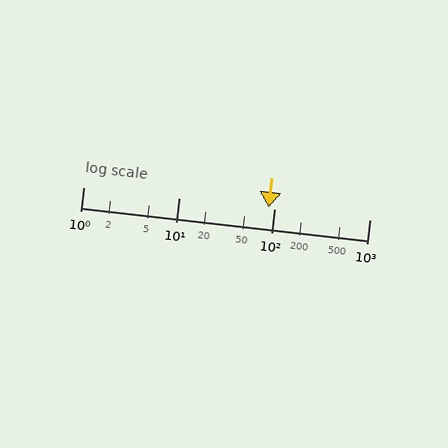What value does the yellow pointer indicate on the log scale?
The pointer indicates approximately 87.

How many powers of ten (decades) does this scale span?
The scale spans 3 decades, from 1 to 1000.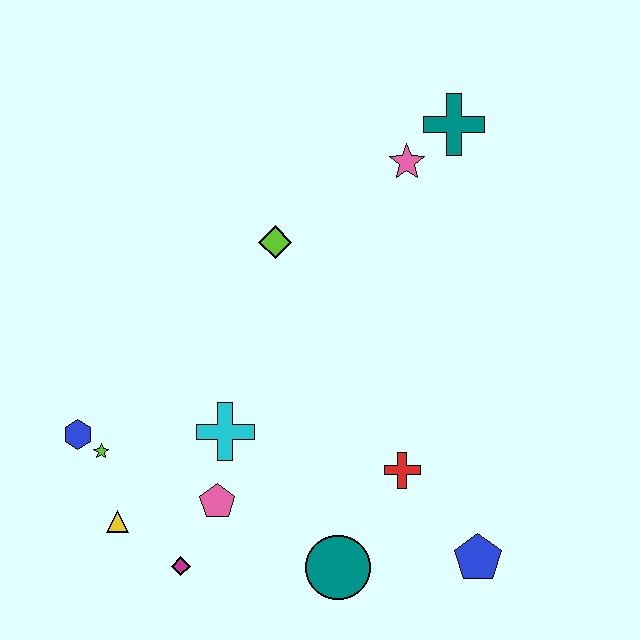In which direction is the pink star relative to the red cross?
The pink star is above the red cross.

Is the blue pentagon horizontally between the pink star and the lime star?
No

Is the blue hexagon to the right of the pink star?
No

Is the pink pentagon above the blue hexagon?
No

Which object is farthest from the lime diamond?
The blue pentagon is farthest from the lime diamond.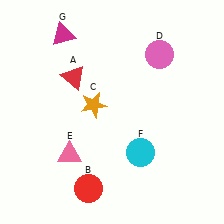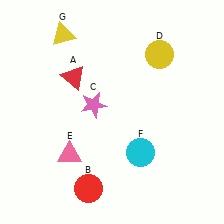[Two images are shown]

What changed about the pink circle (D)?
In Image 1, D is pink. In Image 2, it changed to yellow.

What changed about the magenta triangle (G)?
In Image 1, G is magenta. In Image 2, it changed to yellow.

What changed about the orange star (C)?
In Image 1, C is orange. In Image 2, it changed to pink.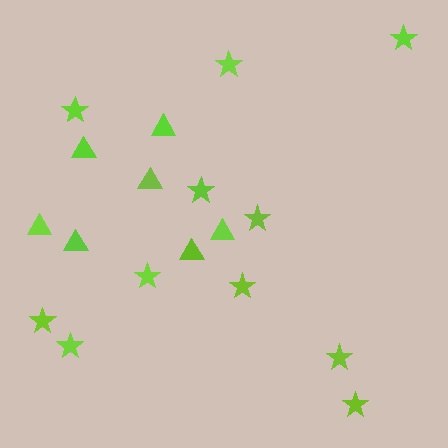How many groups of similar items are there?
There are 2 groups: one group of triangles (7) and one group of stars (11).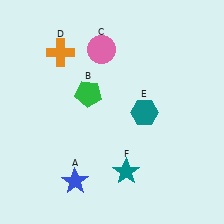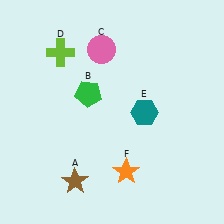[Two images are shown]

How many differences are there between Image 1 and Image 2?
There are 3 differences between the two images.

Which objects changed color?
A changed from blue to brown. D changed from orange to lime. F changed from teal to orange.